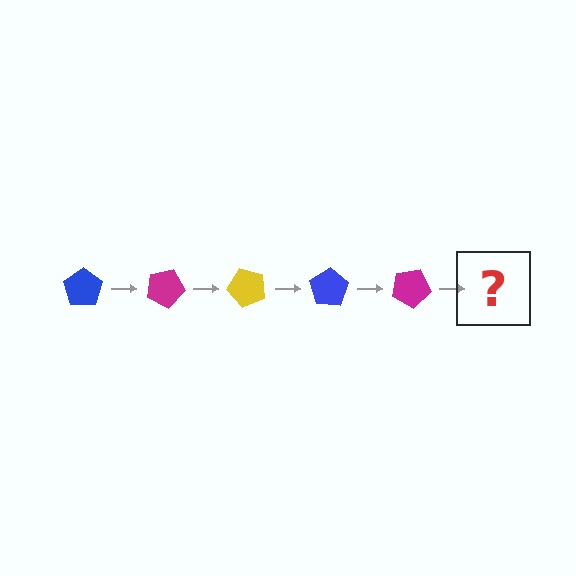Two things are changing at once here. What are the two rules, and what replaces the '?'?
The two rules are that it rotates 25 degrees each step and the color cycles through blue, magenta, and yellow. The '?' should be a yellow pentagon, rotated 125 degrees from the start.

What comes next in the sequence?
The next element should be a yellow pentagon, rotated 125 degrees from the start.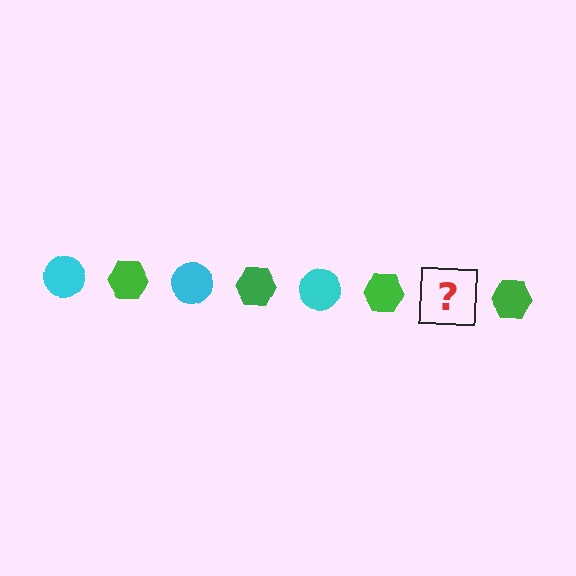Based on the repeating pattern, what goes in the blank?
The blank should be a cyan circle.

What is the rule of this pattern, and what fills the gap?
The rule is that the pattern alternates between cyan circle and green hexagon. The gap should be filled with a cyan circle.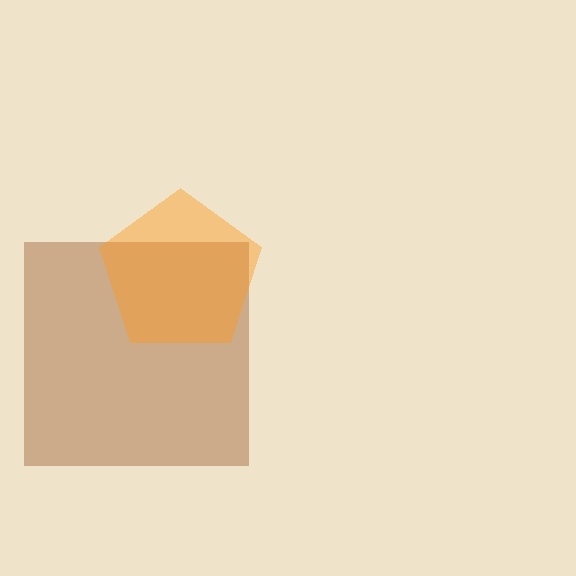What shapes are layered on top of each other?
The layered shapes are: a brown square, an orange pentagon.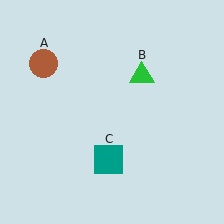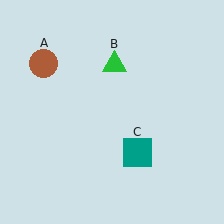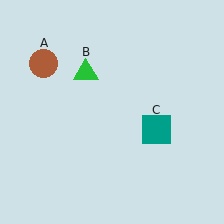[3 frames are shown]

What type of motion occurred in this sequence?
The green triangle (object B), teal square (object C) rotated counterclockwise around the center of the scene.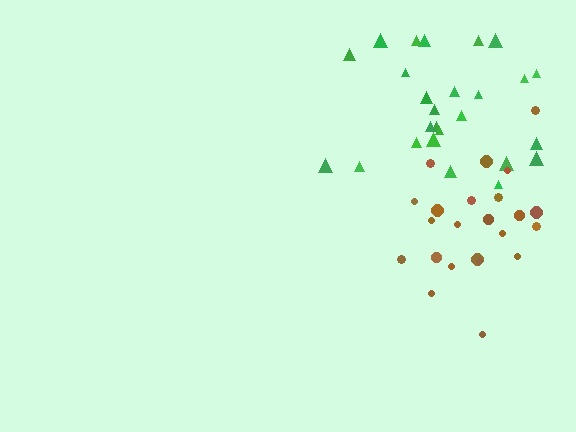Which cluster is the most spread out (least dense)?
Green.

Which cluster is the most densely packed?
Brown.